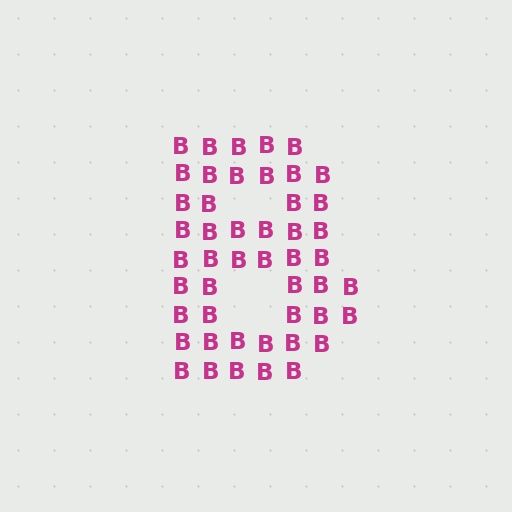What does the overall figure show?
The overall figure shows the letter B.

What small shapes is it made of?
It is made of small letter B's.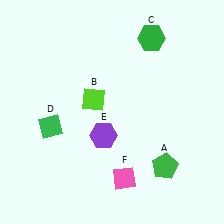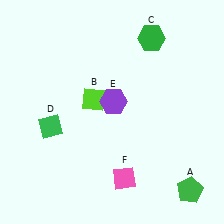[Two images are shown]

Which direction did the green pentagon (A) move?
The green pentagon (A) moved right.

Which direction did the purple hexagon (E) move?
The purple hexagon (E) moved up.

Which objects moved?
The objects that moved are: the green pentagon (A), the purple hexagon (E).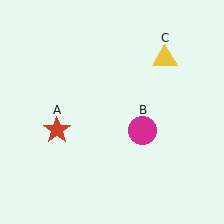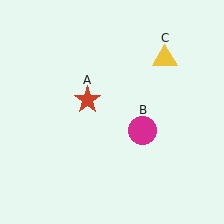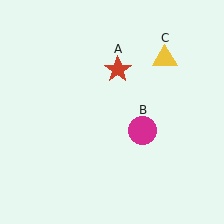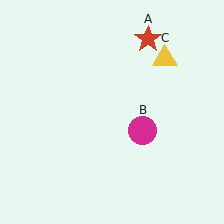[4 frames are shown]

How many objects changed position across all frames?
1 object changed position: red star (object A).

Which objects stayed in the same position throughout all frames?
Magenta circle (object B) and yellow triangle (object C) remained stationary.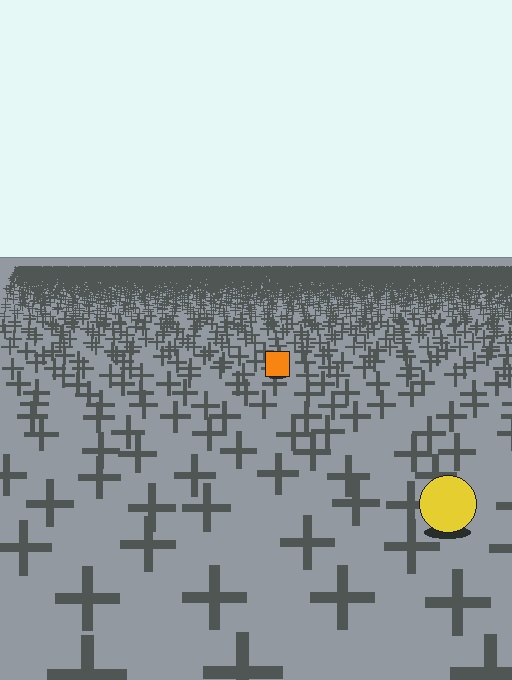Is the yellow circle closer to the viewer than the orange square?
Yes. The yellow circle is closer — you can tell from the texture gradient: the ground texture is coarser near it.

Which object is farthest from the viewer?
The orange square is farthest from the viewer. It appears smaller and the ground texture around it is denser.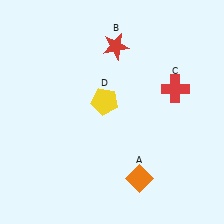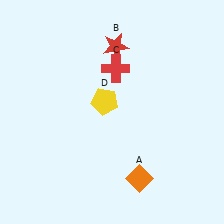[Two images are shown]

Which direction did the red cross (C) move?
The red cross (C) moved left.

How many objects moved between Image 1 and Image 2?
1 object moved between the two images.